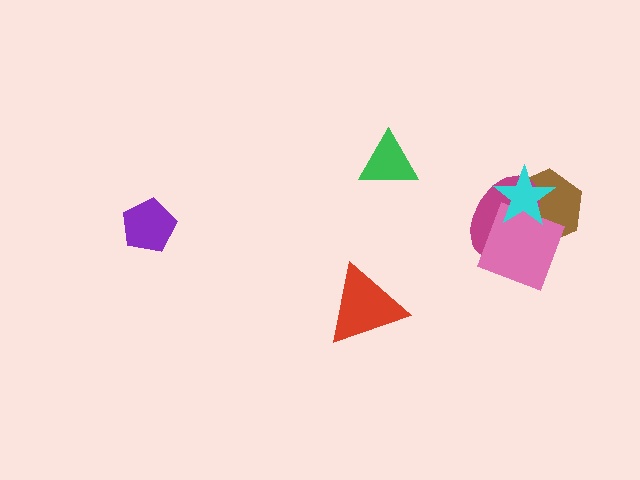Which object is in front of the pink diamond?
The cyan star is in front of the pink diamond.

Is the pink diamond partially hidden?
Yes, it is partially covered by another shape.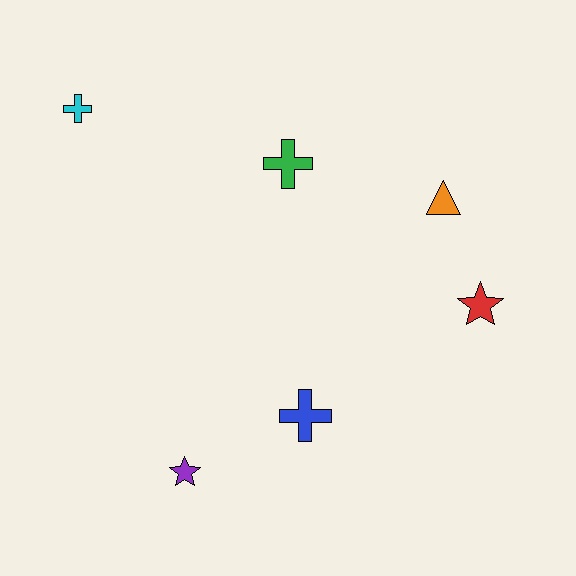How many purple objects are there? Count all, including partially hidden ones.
There is 1 purple object.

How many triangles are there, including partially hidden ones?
There is 1 triangle.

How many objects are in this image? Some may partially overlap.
There are 6 objects.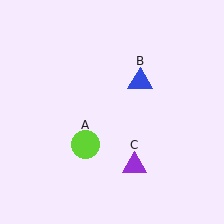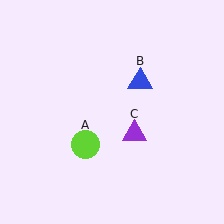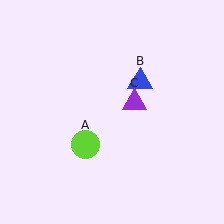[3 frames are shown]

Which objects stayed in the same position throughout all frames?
Lime circle (object A) and blue triangle (object B) remained stationary.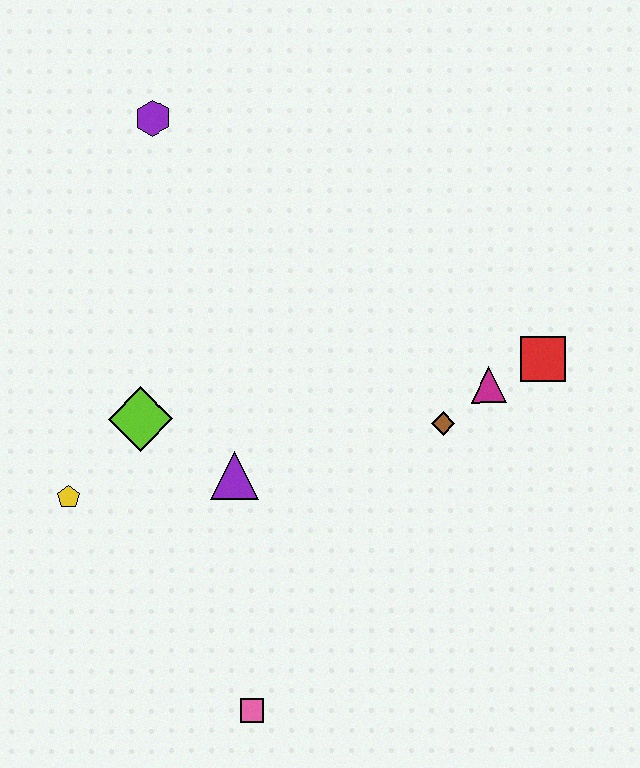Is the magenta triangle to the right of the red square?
No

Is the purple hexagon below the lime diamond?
No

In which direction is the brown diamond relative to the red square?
The brown diamond is to the left of the red square.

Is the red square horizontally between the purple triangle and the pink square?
No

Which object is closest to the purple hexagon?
The lime diamond is closest to the purple hexagon.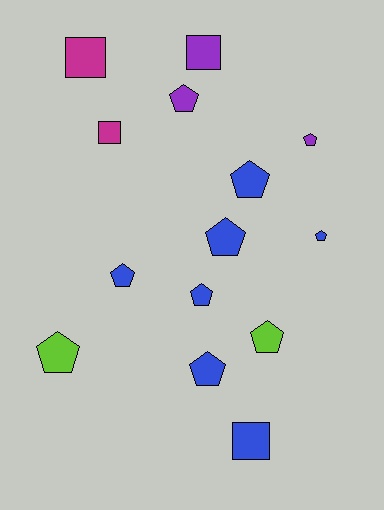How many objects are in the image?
There are 14 objects.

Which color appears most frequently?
Blue, with 7 objects.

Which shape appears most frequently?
Pentagon, with 10 objects.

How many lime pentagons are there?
There are 2 lime pentagons.